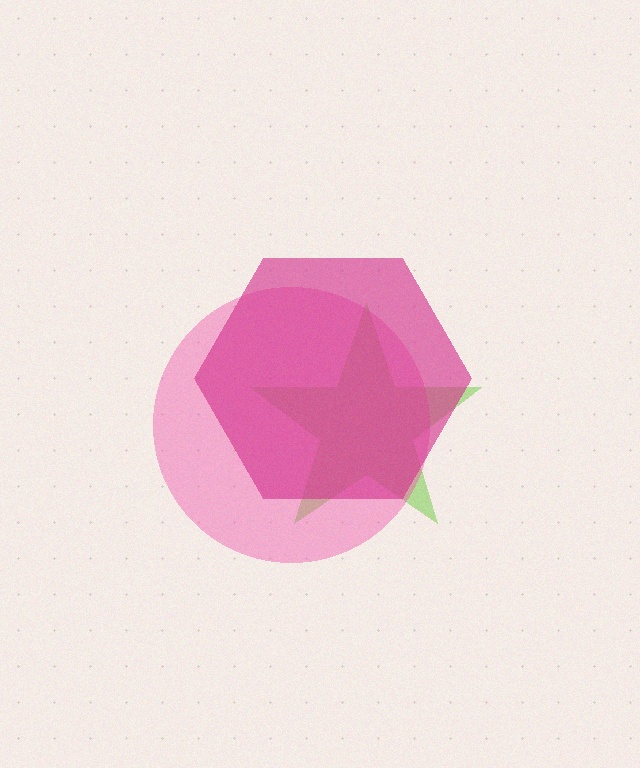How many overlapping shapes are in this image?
There are 3 overlapping shapes in the image.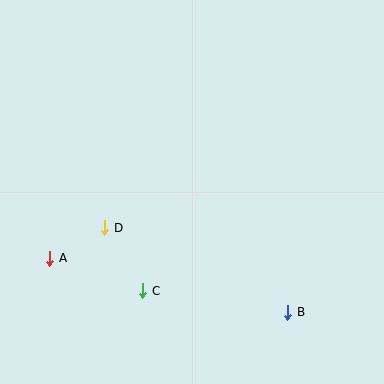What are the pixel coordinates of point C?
Point C is at (143, 291).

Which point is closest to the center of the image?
Point D at (105, 228) is closest to the center.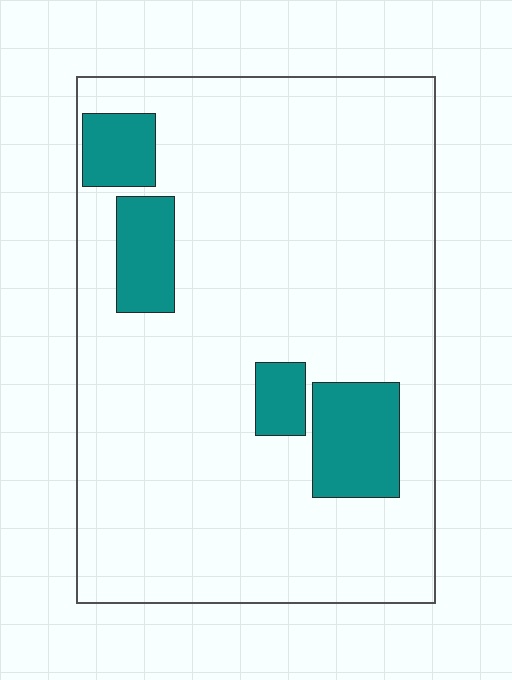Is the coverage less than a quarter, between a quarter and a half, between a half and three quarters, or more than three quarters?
Less than a quarter.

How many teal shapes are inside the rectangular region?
4.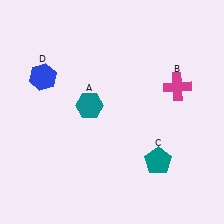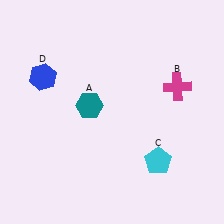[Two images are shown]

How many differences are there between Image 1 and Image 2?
There is 1 difference between the two images.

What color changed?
The pentagon (C) changed from teal in Image 1 to cyan in Image 2.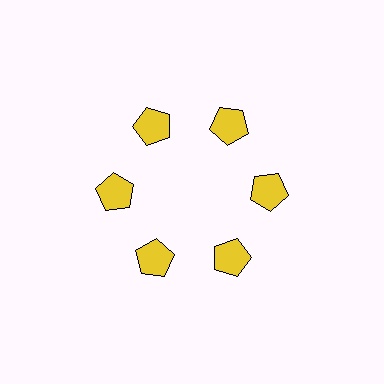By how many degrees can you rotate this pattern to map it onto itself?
The pattern maps onto itself every 60 degrees of rotation.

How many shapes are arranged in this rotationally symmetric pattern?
There are 6 shapes, arranged in 6 groups of 1.